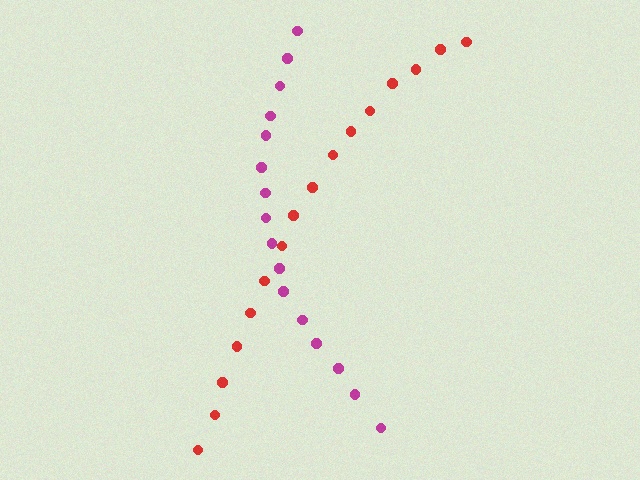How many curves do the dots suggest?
There are 2 distinct paths.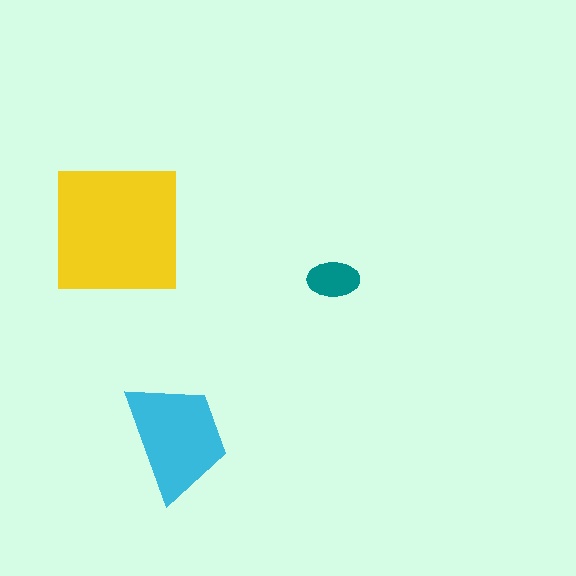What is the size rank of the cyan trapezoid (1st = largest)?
2nd.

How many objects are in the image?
There are 3 objects in the image.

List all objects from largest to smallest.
The yellow square, the cyan trapezoid, the teal ellipse.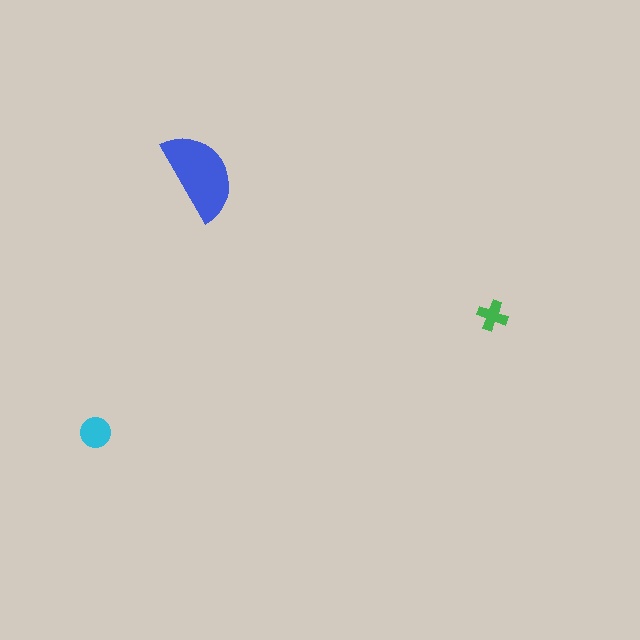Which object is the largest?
The blue semicircle.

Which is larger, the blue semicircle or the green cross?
The blue semicircle.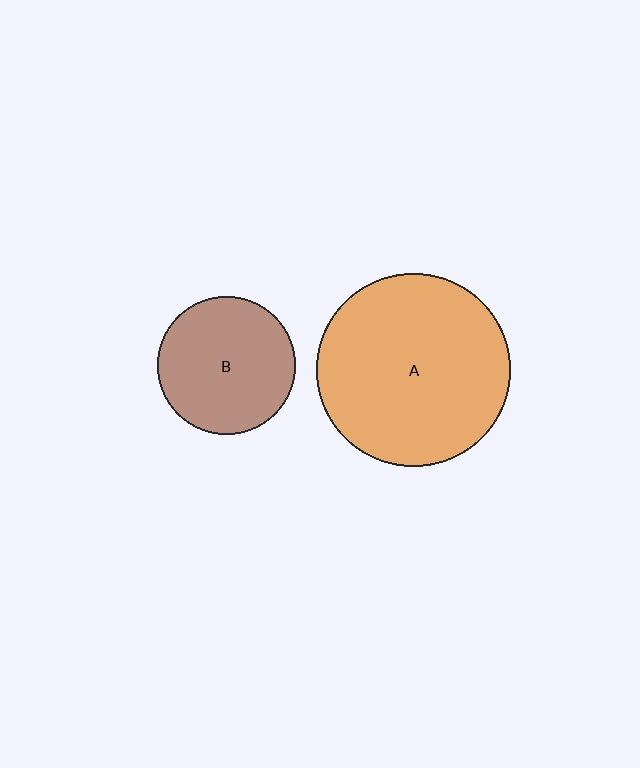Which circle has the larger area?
Circle A (orange).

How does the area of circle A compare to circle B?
Approximately 2.0 times.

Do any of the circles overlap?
No, none of the circles overlap.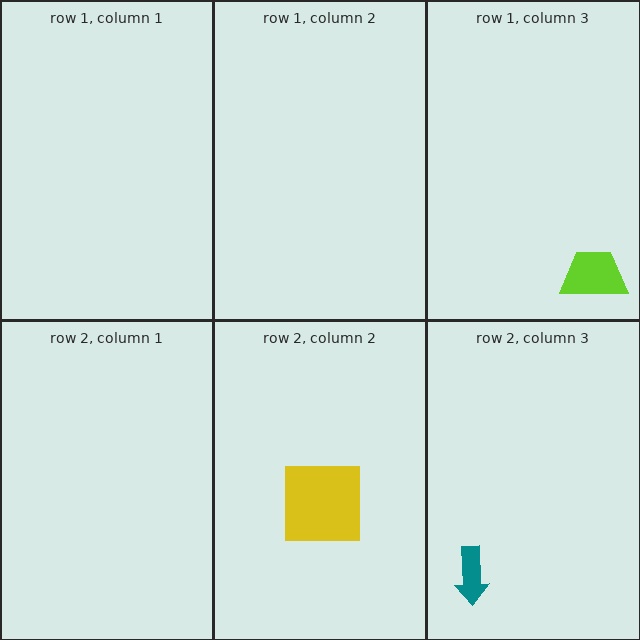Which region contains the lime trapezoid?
The row 1, column 3 region.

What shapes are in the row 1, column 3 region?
The lime trapezoid.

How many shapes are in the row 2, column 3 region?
1.